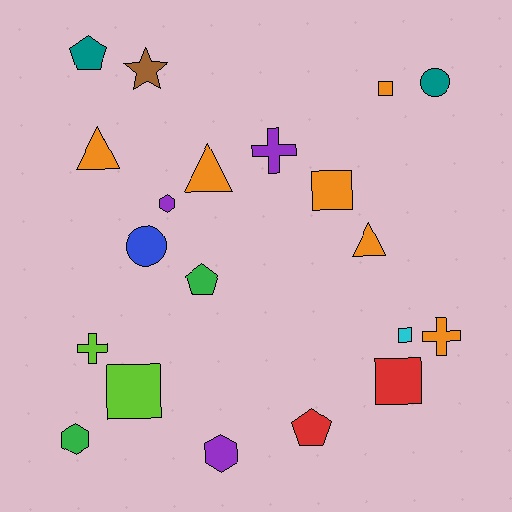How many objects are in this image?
There are 20 objects.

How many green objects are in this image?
There are 2 green objects.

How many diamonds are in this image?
There are no diamonds.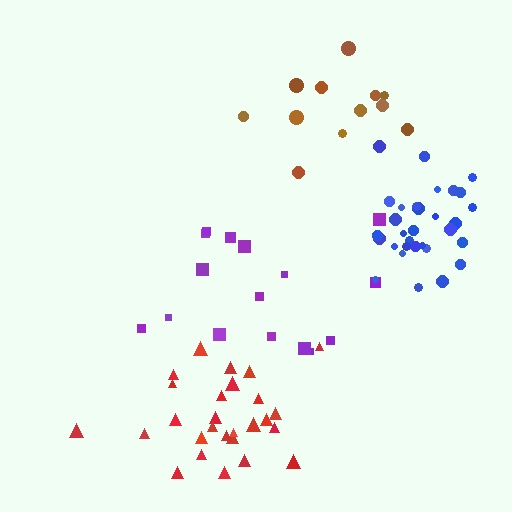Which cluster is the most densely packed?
Blue.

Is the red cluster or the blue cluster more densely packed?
Blue.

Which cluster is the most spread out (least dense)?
Purple.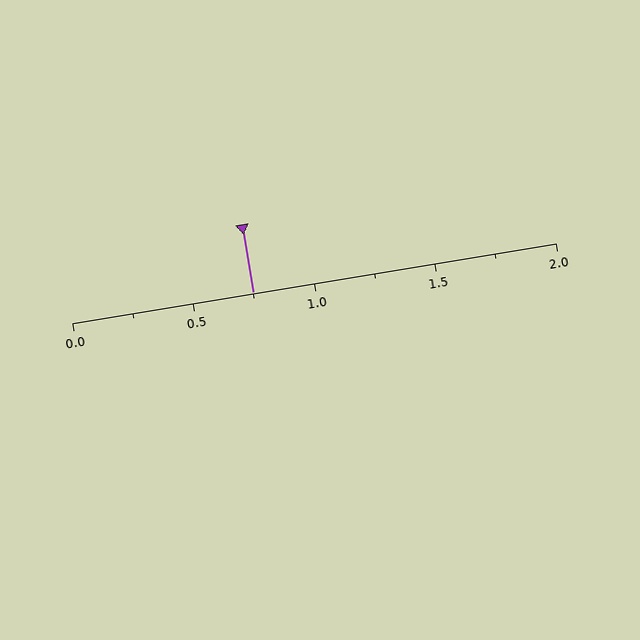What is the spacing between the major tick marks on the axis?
The major ticks are spaced 0.5 apart.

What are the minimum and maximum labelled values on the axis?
The axis runs from 0.0 to 2.0.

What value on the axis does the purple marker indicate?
The marker indicates approximately 0.75.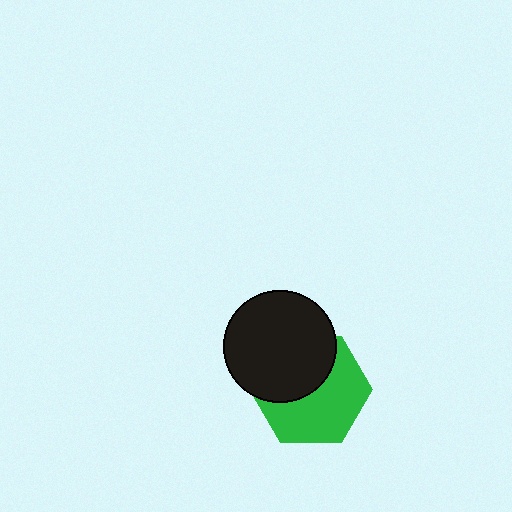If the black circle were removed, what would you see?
You would see the complete green hexagon.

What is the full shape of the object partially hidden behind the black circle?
The partially hidden object is a green hexagon.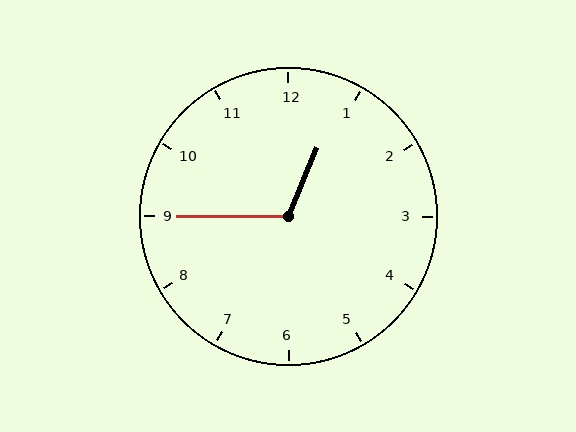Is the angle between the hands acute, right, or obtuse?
It is obtuse.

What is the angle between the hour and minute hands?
Approximately 112 degrees.